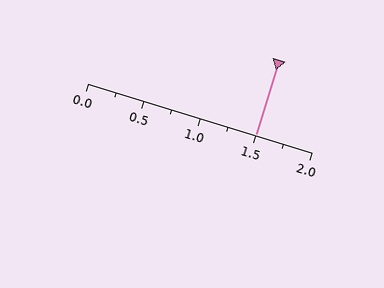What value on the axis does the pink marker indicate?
The marker indicates approximately 1.5.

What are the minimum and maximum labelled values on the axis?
The axis runs from 0.0 to 2.0.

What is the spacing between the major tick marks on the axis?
The major ticks are spaced 0.5 apart.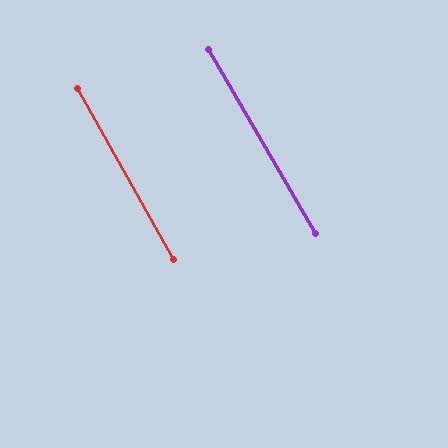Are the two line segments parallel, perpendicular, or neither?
Parallel — their directions differ by only 1.0°.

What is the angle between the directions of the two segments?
Approximately 1 degree.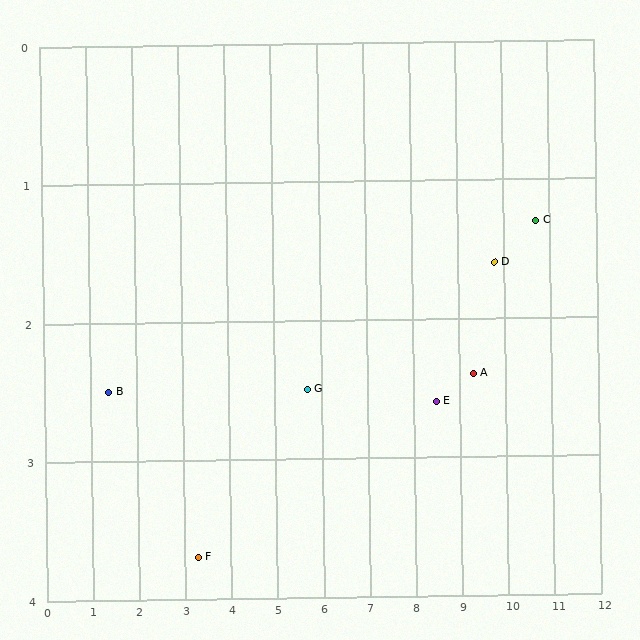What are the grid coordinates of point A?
Point A is at approximately (9.3, 2.4).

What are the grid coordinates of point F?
Point F is at approximately (3.3, 3.7).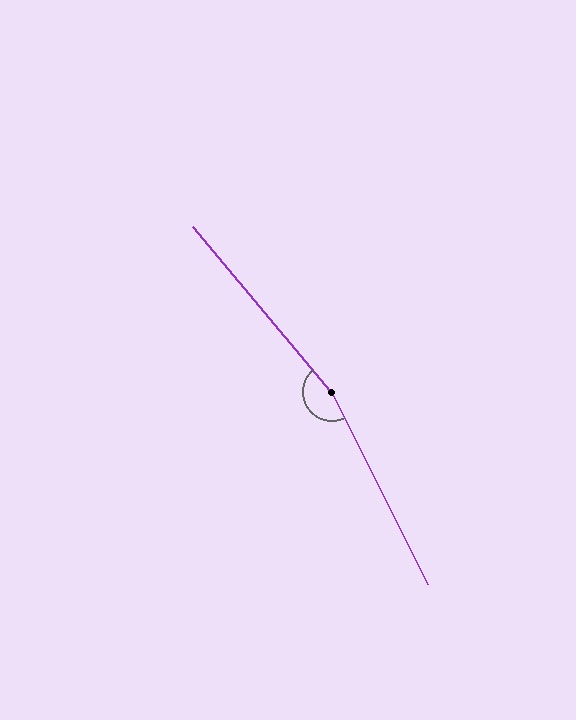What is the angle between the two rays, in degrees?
Approximately 166 degrees.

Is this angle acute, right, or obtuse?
It is obtuse.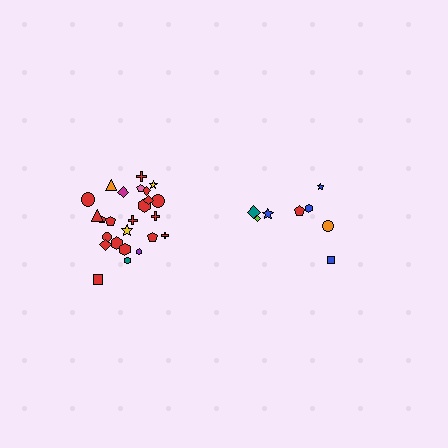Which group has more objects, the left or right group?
The left group.